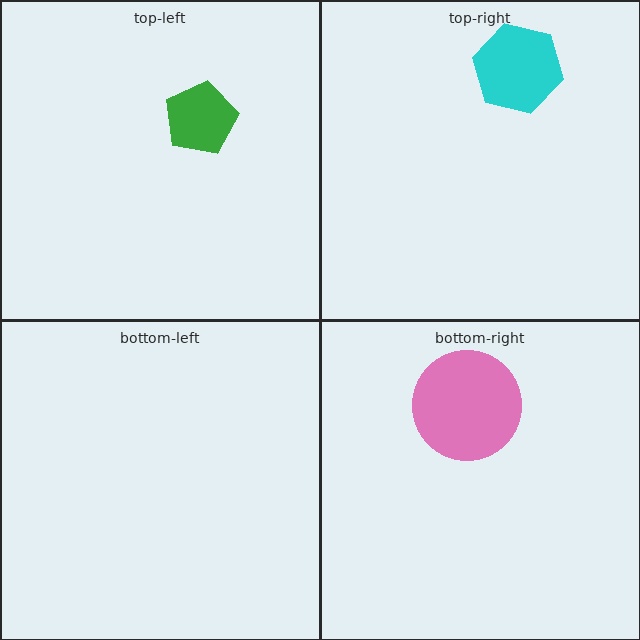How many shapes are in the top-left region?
1.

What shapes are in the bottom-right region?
The pink circle.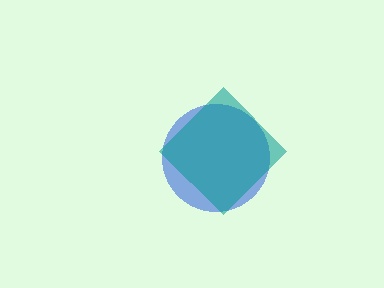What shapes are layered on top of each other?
The layered shapes are: a blue circle, a teal diamond.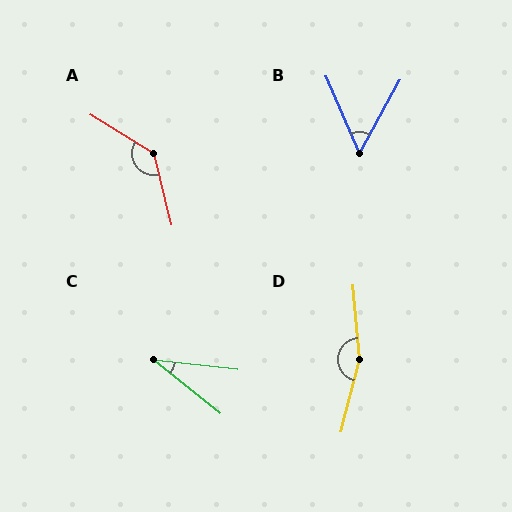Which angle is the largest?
D, at approximately 161 degrees.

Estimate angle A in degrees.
Approximately 135 degrees.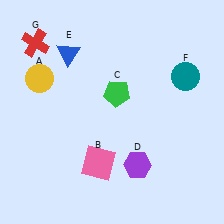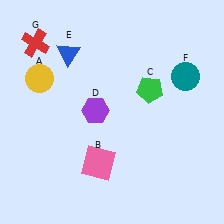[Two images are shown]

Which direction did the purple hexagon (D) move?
The purple hexagon (D) moved up.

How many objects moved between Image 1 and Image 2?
2 objects moved between the two images.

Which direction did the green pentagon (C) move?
The green pentagon (C) moved right.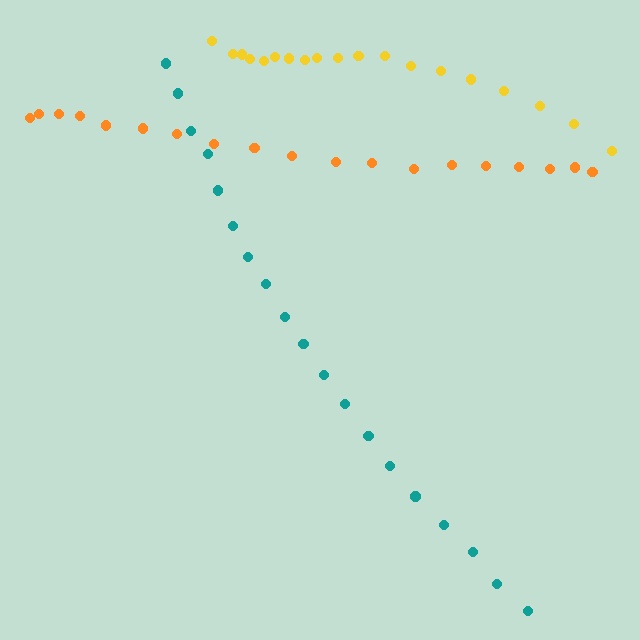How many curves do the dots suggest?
There are 3 distinct paths.